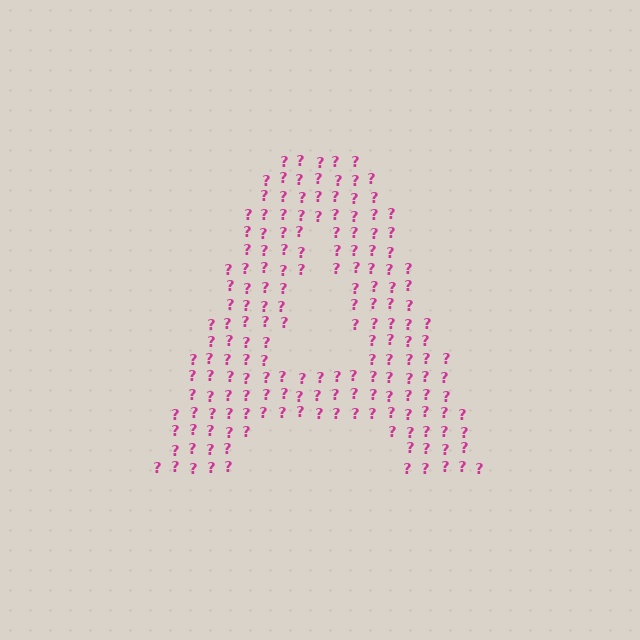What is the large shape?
The large shape is the letter A.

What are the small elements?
The small elements are question marks.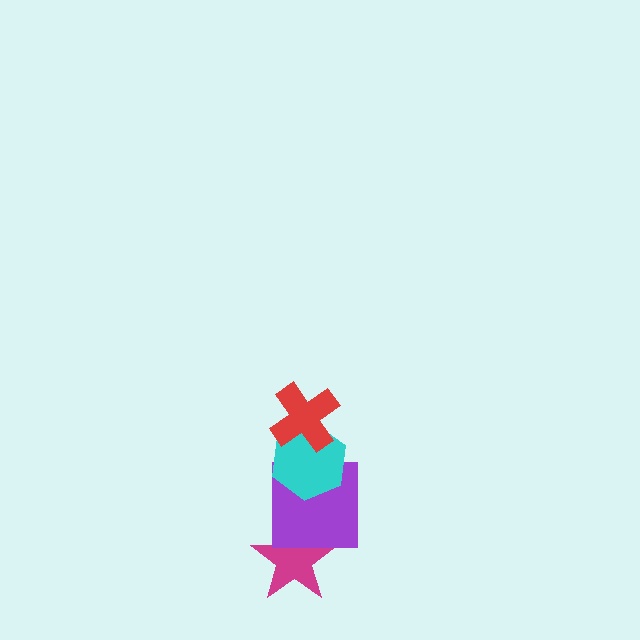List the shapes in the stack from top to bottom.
From top to bottom: the red cross, the cyan hexagon, the purple square, the magenta star.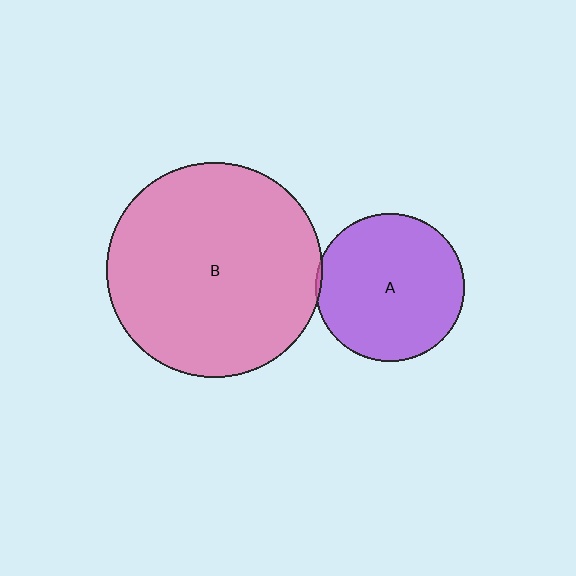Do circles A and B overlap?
Yes.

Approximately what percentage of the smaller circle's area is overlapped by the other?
Approximately 5%.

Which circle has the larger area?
Circle B (pink).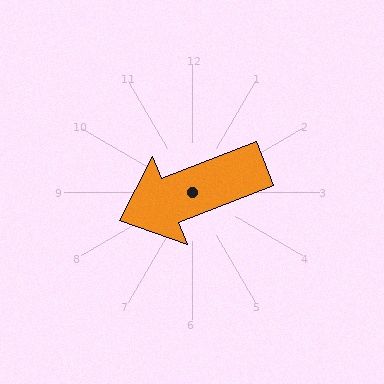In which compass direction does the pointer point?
West.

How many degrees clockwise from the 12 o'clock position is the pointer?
Approximately 249 degrees.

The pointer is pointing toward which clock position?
Roughly 8 o'clock.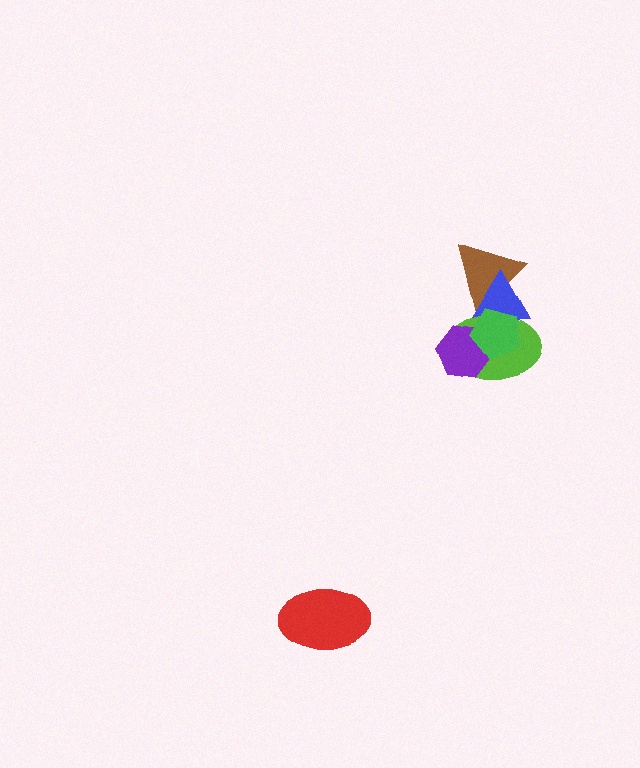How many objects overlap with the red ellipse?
0 objects overlap with the red ellipse.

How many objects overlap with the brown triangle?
3 objects overlap with the brown triangle.